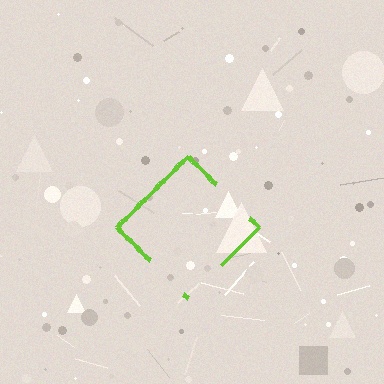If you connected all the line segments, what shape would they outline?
They would outline a diamond.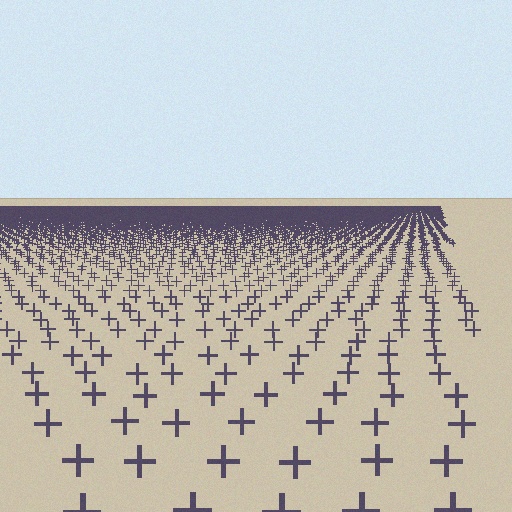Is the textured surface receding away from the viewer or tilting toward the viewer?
The surface is receding away from the viewer. Texture elements get smaller and denser toward the top.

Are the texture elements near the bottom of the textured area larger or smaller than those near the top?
Larger. Near the bottom, elements are closer to the viewer and appear at a bigger on-screen size.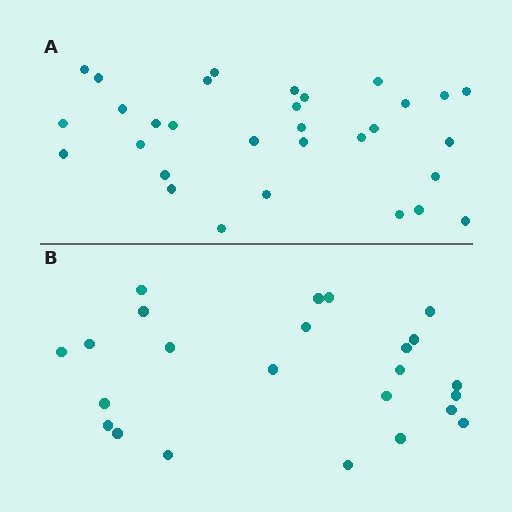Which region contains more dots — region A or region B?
Region A (the top region) has more dots.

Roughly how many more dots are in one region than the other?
Region A has roughly 8 or so more dots than region B.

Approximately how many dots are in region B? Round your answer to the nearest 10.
About 20 dots. (The exact count is 24, which rounds to 20.)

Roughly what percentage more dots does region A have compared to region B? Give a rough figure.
About 30% more.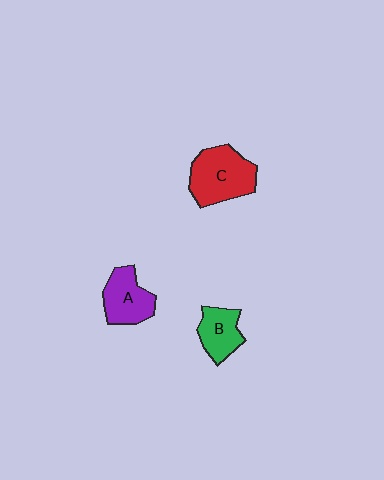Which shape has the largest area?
Shape C (red).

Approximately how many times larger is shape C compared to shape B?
Approximately 1.6 times.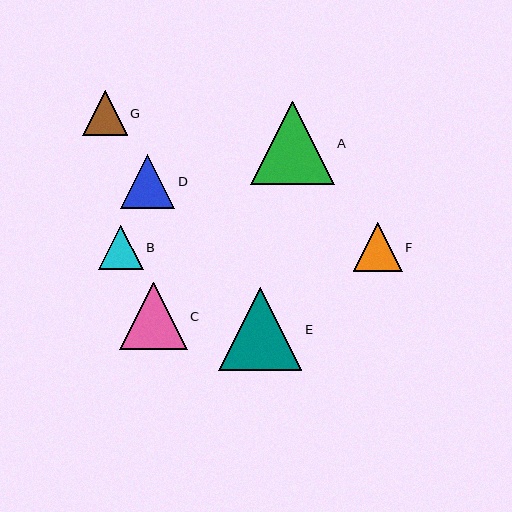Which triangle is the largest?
Triangle A is the largest with a size of approximately 84 pixels.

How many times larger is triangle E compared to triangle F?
Triangle E is approximately 1.7 times the size of triangle F.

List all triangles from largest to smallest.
From largest to smallest: A, E, C, D, F, B, G.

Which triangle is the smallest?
Triangle G is the smallest with a size of approximately 45 pixels.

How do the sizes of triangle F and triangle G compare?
Triangle F and triangle G are approximately the same size.